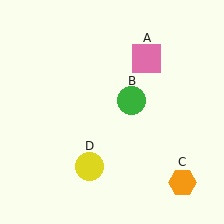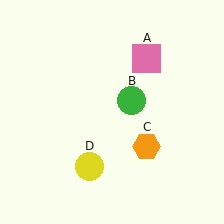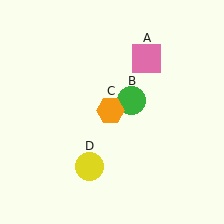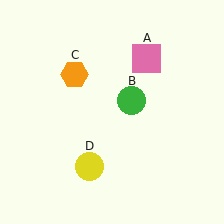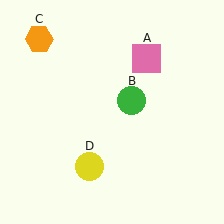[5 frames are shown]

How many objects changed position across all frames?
1 object changed position: orange hexagon (object C).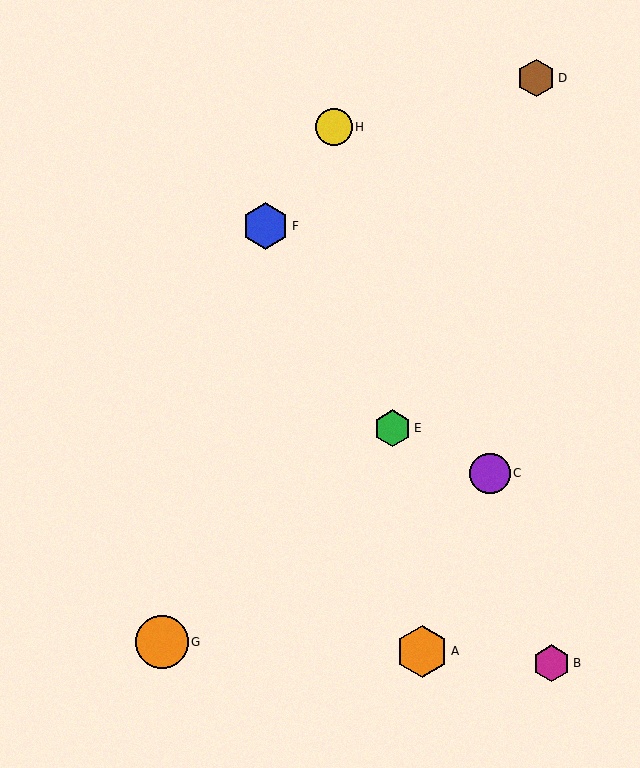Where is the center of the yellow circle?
The center of the yellow circle is at (334, 127).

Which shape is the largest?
The orange circle (labeled G) is the largest.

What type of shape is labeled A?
Shape A is an orange hexagon.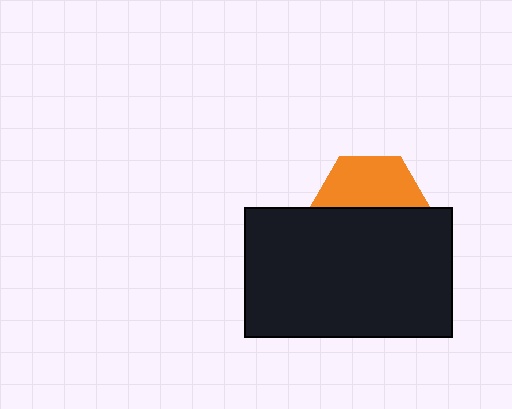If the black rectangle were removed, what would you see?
You would see the complete orange hexagon.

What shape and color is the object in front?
The object in front is a black rectangle.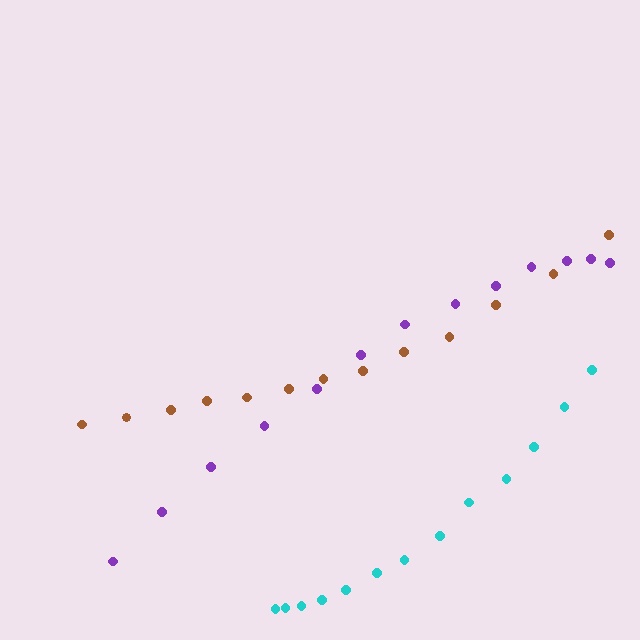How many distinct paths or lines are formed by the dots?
There are 3 distinct paths.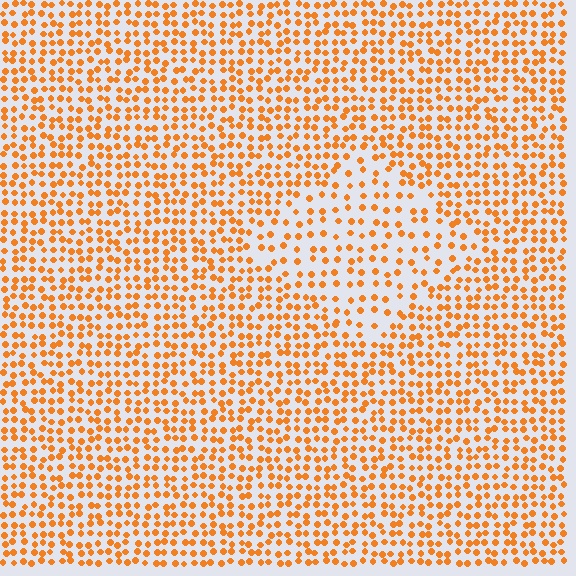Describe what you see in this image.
The image contains small orange elements arranged at two different densities. A diamond-shaped region is visible where the elements are less densely packed than the surrounding area.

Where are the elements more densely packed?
The elements are more densely packed outside the diamond boundary.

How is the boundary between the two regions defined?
The boundary is defined by a change in element density (approximately 1.8x ratio). All elements are the same color, size, and shape.